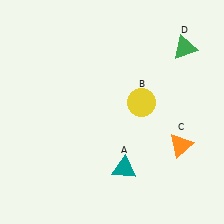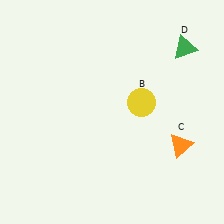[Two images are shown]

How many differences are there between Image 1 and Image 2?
There is 1 difference between the two images.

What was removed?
The teal triangle (A) was removed in Image 2.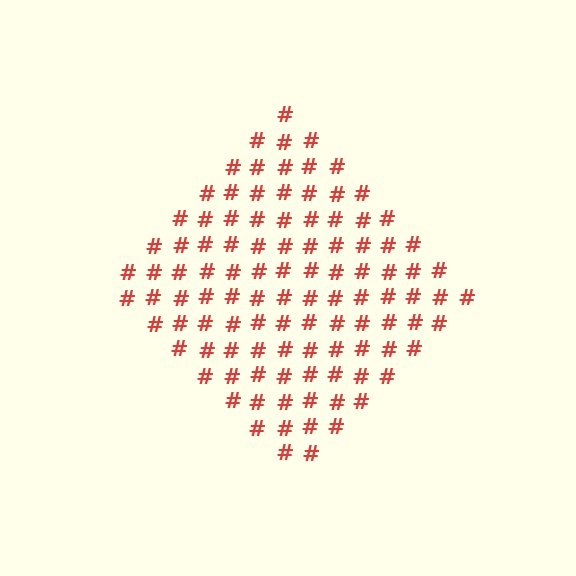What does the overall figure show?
The overall figure shows a diamond.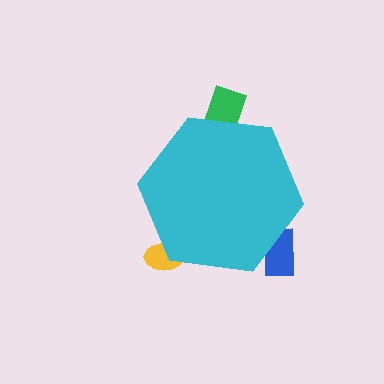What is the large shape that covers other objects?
A cyan hexagon.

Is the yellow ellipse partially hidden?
Yes, the yellow ellipse is partially hidden behind the cyan hexagon.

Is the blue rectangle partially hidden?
Yes, the blue rectangle is partially hidden behind the cyan hexagon.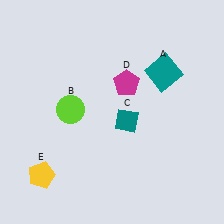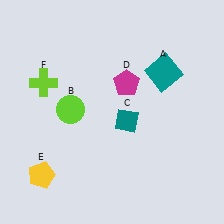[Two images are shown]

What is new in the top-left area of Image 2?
A lime cross (F) was added in the top-left area of Image 2.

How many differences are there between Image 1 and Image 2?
There is 1 difference between the two images.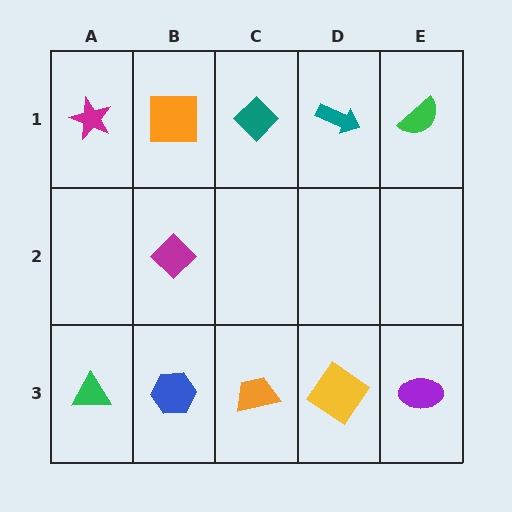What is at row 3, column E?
A purple ellipse.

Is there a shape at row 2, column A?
No, that cell is empty.